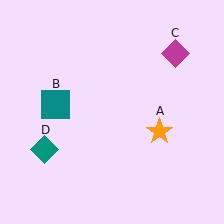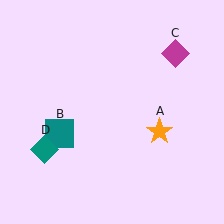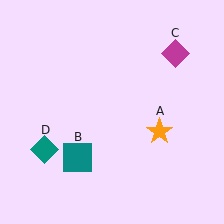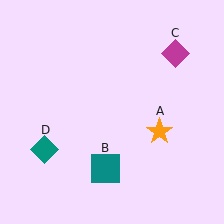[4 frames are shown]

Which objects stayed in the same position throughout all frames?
Orange star (object A) and magenta diamond (object C) and teal diamond (object D) remained stationary.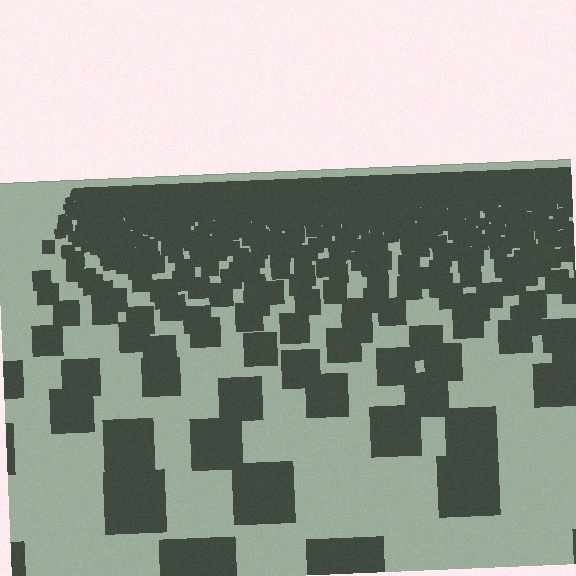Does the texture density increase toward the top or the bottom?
Density increases toward the top.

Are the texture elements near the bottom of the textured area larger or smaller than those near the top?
Larger. Near the bottom, elements are closer to the viewer and appear at a bigger on-screen size.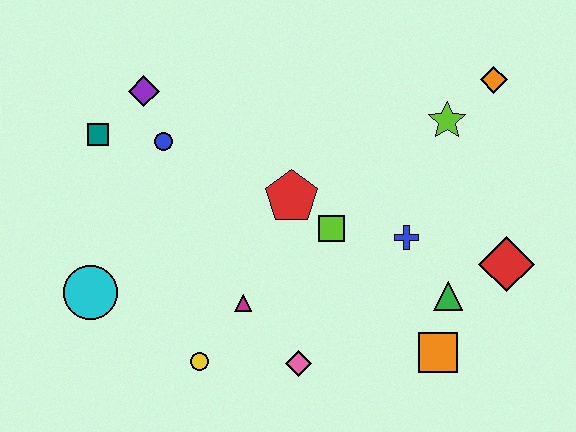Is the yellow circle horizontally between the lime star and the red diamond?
No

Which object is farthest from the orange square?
The teal square is farthest from the orange square.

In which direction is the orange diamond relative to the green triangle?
The orange diamond is above the green triangle.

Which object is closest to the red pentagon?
The lime square is closest to the red pentagon.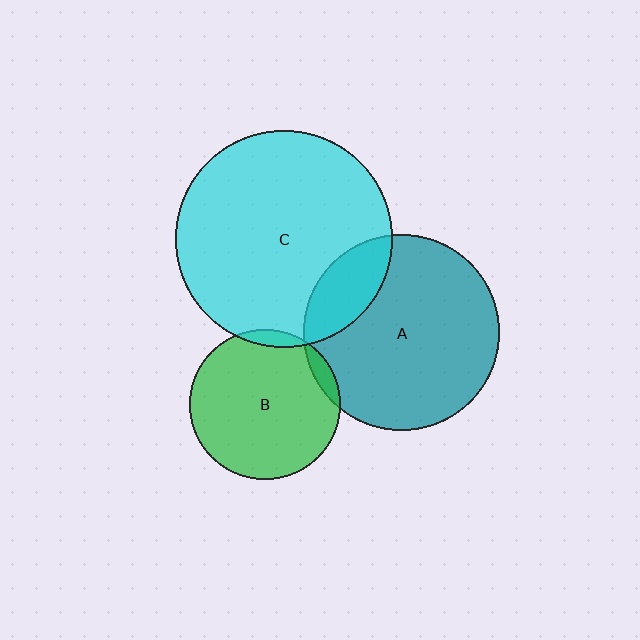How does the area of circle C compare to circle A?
Approximately 1.2 times.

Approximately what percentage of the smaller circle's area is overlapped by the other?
Approximately 5%.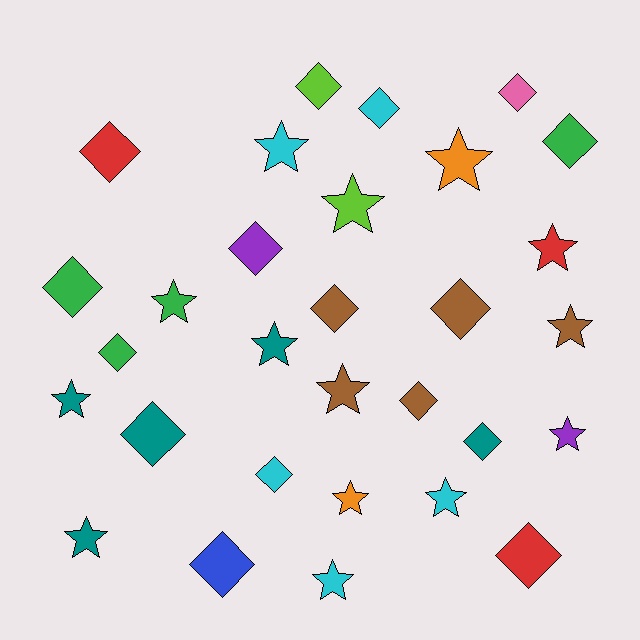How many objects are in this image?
There are 30 objects.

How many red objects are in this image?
There are 3 red objects.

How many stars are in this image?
There are 14 stars.